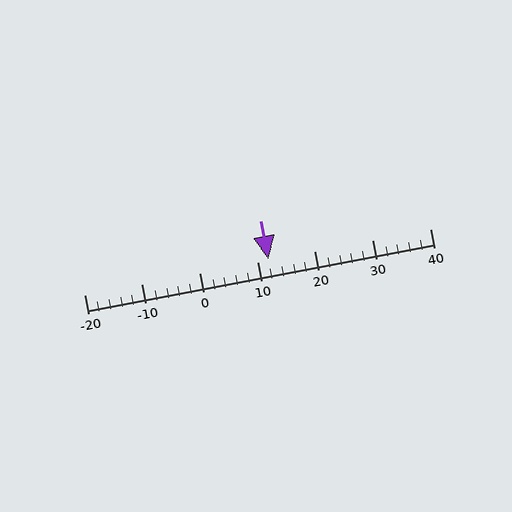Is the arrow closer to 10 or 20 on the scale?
The arrow is closer to 10.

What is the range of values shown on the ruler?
The ruler shows values from -20 to 40.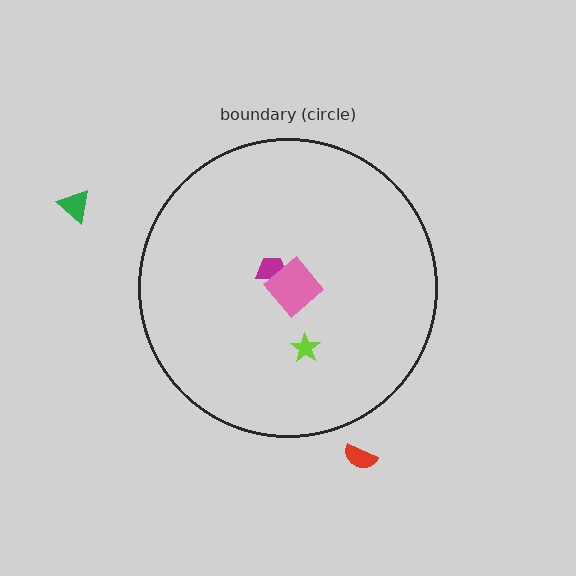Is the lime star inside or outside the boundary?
Inside.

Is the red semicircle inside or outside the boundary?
Outside.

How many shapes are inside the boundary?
3 inside, 2 outside.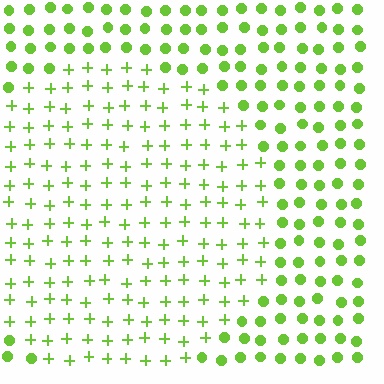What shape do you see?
I see a circle.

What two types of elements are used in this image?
The image uses plus signs inside the circle region and circles outside it.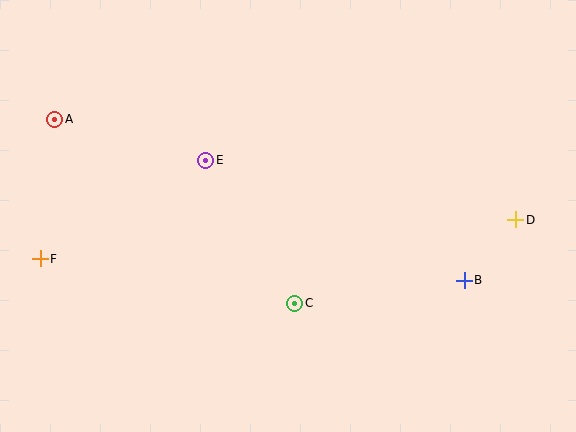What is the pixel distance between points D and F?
The distance between D and F is 477 pixels.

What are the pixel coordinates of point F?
Point F is at (40, 259).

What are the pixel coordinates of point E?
Point E is at (206, 160).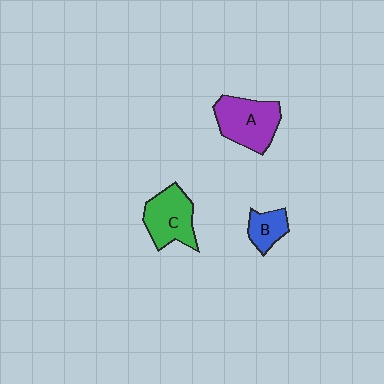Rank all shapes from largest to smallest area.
From largest to smallest: A (purple), C (green), B (blue).